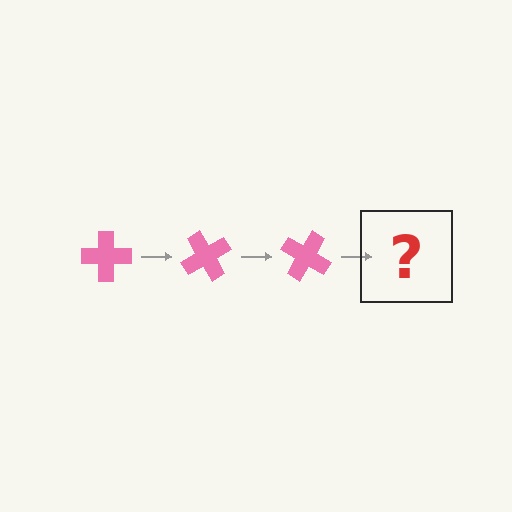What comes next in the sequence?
The next element should be a pink cross rotated 180 degrees.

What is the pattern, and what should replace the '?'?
The pattern is that the cross rotates 60 degrees each step. The '?' should be a pink cross rotated 180 degrees.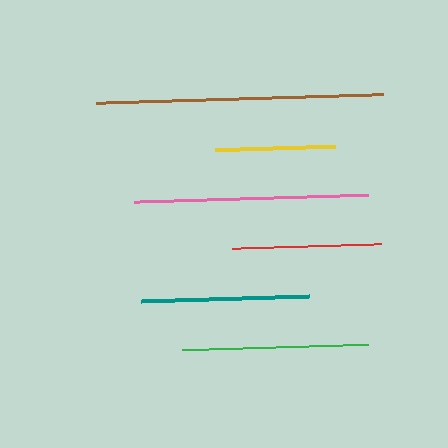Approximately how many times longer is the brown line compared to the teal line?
The brown line is approximately 1.7 times the length of the teal line.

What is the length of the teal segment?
The teal segment is approximately 168 pixels long.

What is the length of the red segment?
The red segment is approximately 149 pixels long.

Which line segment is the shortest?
The yellow line is the shortest at approximately 120 pixels.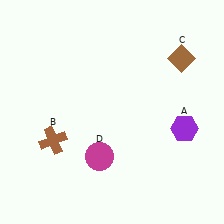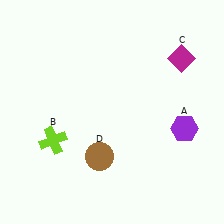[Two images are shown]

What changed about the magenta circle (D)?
In Image 1, D is magenta. In Image 2, it changed to brown.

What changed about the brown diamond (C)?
In Image 1, C is brown. In Image 2, it changed to magenta.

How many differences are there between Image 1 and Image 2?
There are 3 differences between the two images.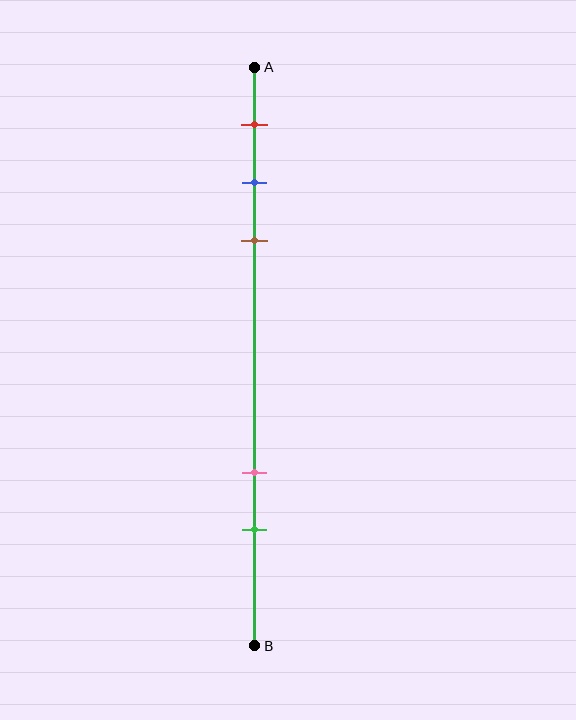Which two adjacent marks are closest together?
The blue and brown marks are the closest adjacent pair.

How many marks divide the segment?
There are 5 marks dividing the segment.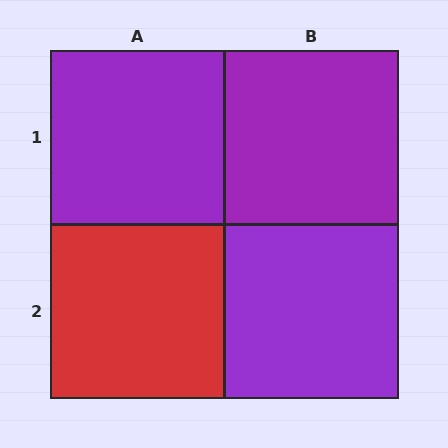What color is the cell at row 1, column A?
Purple.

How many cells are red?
1 cell is red.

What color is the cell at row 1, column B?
Purple.